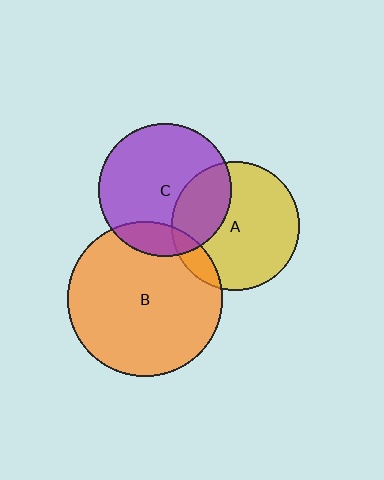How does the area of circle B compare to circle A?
Approximately 1.4 times.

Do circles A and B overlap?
Yes.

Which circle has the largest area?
Circle B (orange).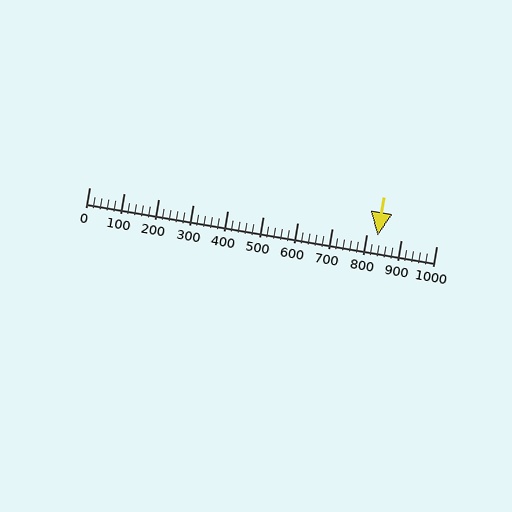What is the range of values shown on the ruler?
The ruler shows values from 0 to 1000.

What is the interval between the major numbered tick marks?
The major tick marks are spaced 100 units apart.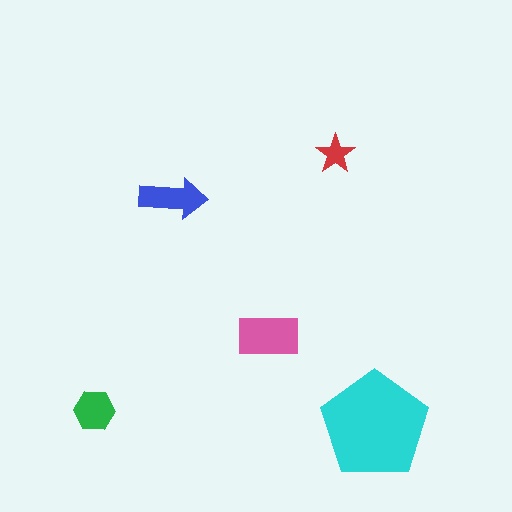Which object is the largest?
The cyan pentagon.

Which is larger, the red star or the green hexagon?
The green hexagon.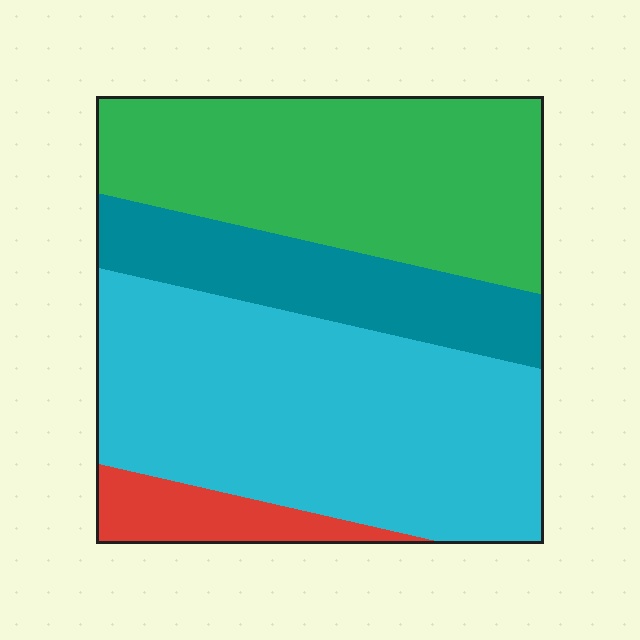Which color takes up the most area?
Cyan, at roughly 45%.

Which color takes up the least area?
Red, at roughly 5%.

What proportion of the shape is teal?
Teal takes up less than a sixth of the shape.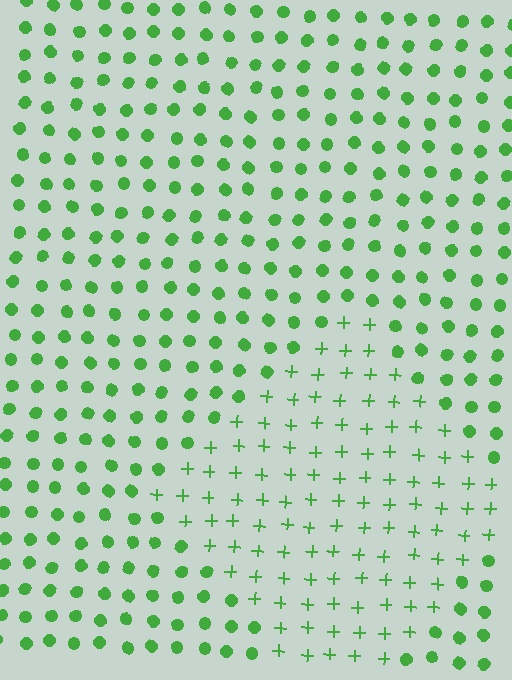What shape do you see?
I see a diamond.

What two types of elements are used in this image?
The image uses plus signs inside the diamond region and circles outside it.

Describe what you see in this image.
The image is filled with small green elements arranged in a uniform grid. A diamond-shaped region contains plus signs, while the surrounding area contains circles. The boundary is defined purely by the change in element shape.